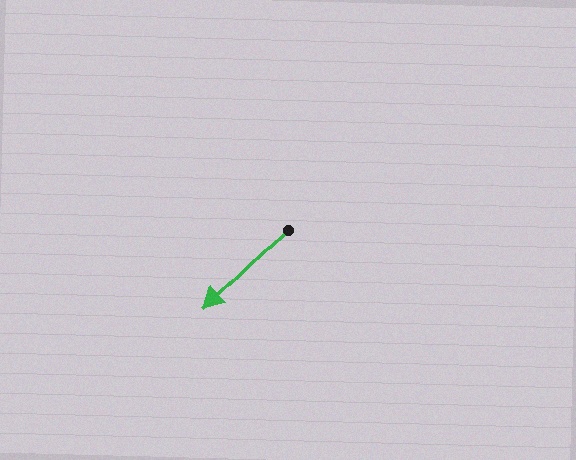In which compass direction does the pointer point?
Southwest.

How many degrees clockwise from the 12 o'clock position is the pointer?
Approximately 226 degrees.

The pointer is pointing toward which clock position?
Roughly 8 o'clock.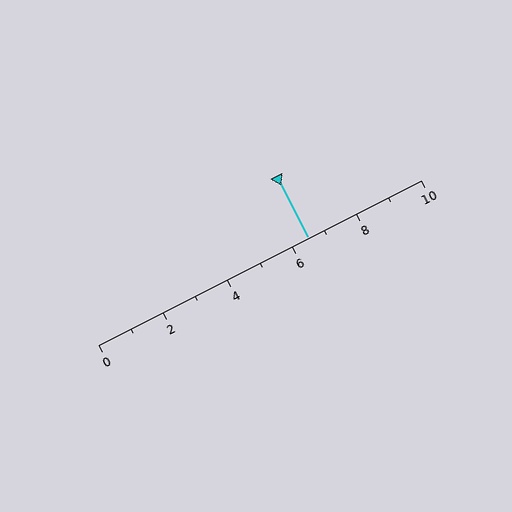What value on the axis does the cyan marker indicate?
The marker indicates approximately 6.5.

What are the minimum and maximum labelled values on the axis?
The axis runs from 0 to 10.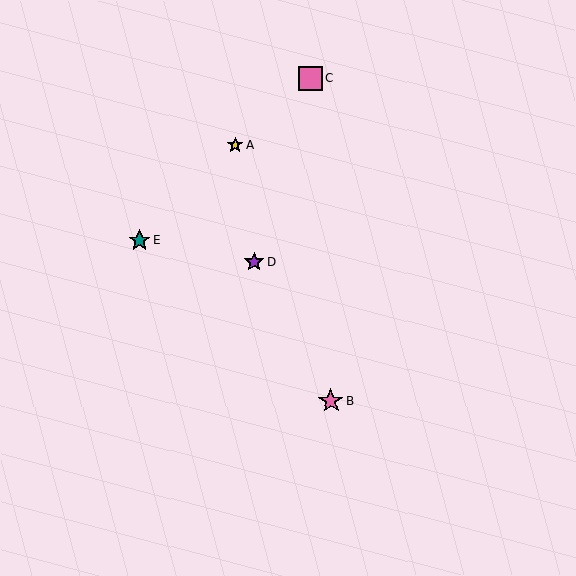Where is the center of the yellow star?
The center of the yellow star is at (235, 145).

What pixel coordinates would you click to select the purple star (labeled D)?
Click at (254, 262) to select the purple star D.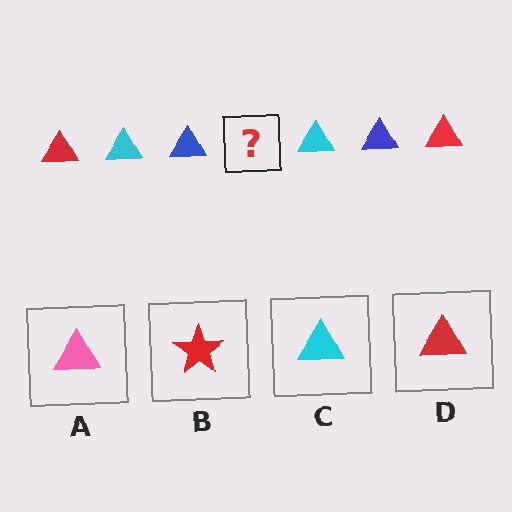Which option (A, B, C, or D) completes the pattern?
D.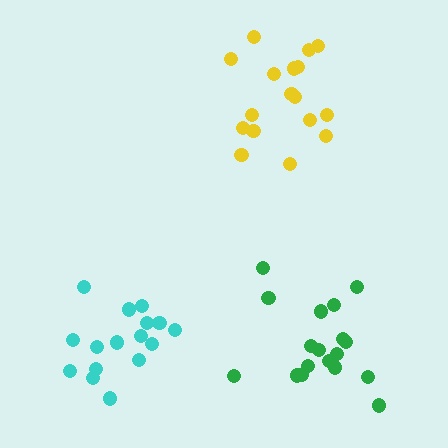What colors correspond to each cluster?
The clusters are colored: yellow, cyan, green.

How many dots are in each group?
Group 1: 17 dots, Group 2: 16 dots, Group 3: 18 dots (51 total).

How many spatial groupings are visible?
There are 3 spatial groupings.